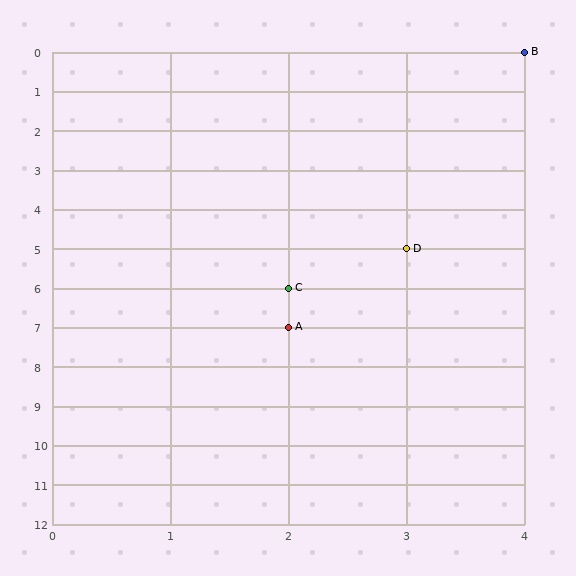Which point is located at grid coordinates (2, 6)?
Point C is at (2, 6).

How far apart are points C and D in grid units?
Points C and D are 1 column and 1 row apart (about 1.4 grid units diagonally).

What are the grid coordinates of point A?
Point A is at grid coordinates (2, 7).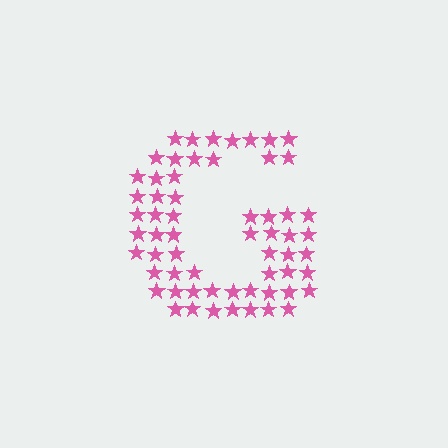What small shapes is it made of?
It is made of small stars.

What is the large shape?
The large shape is the letter G.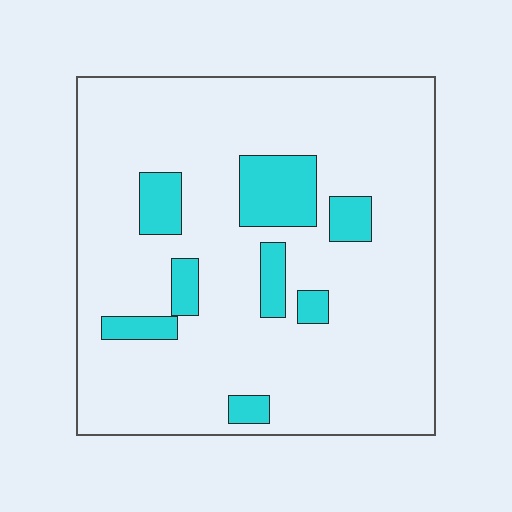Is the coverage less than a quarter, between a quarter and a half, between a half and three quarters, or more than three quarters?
Less than a quarter.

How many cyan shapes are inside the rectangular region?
8.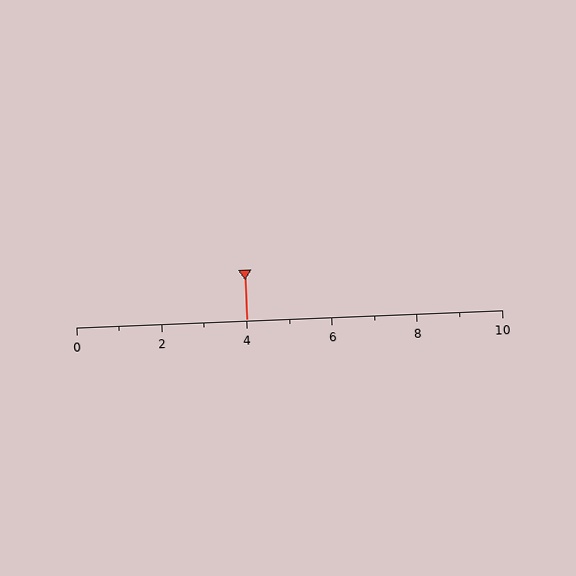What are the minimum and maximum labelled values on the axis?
The axis runs from 0 to 10.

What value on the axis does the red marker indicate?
The marker indicates approximately 4.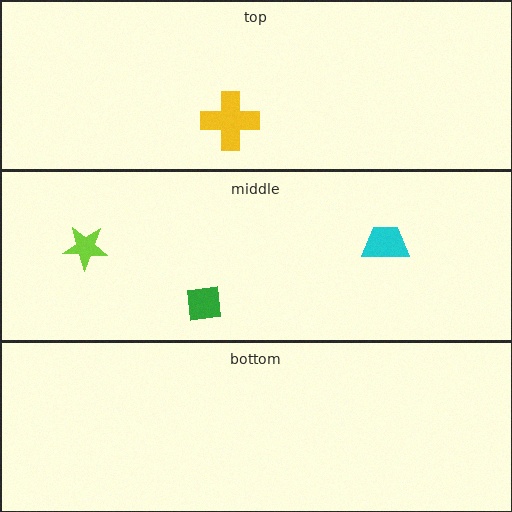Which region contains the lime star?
The middle region.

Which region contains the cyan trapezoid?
The middle region.